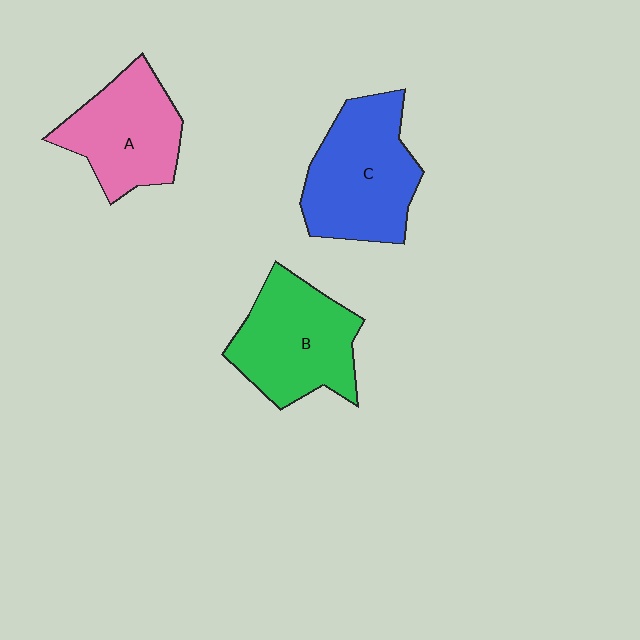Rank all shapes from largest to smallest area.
From largest to smallest: C (blue), B (green), A (pink).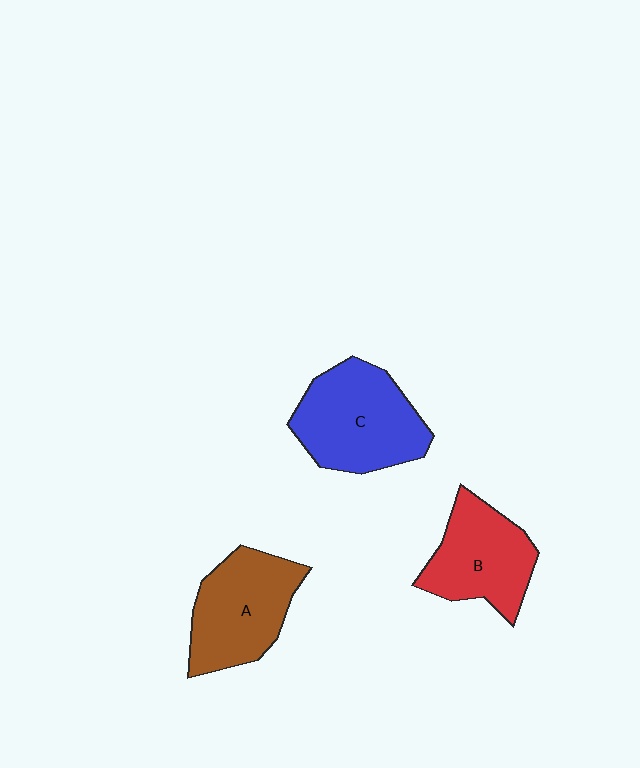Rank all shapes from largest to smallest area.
From largest to smallest: C (blue), A (brown), B (red).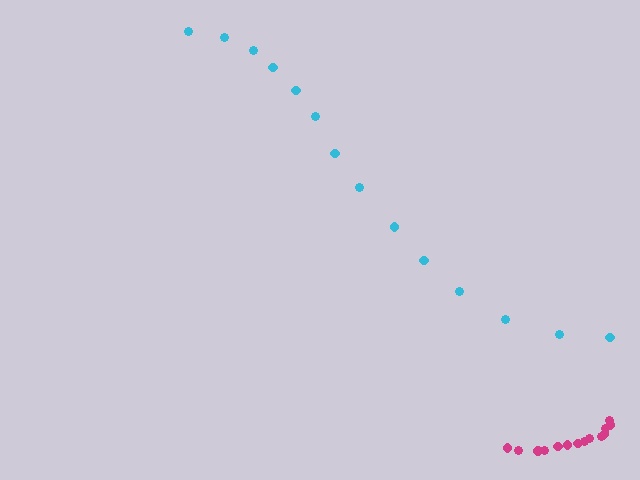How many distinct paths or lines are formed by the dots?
There are 2 distinct paths.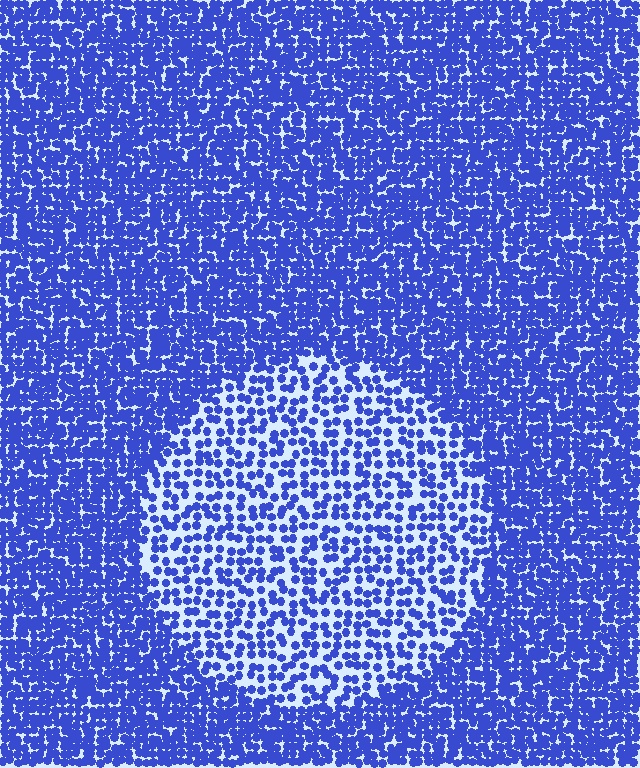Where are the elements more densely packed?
The elements are more densely packed outside the circle boundary.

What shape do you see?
I see a circle.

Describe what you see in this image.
The image contains small blue elements arranged at two different densities. A circle-shaped region is visible where the elements are less densely packed than the surrounding area.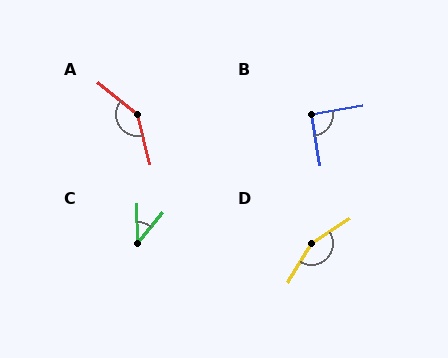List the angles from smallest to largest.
C (39°), B (90°), A (142°), D (154°).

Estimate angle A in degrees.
Approximately 142 degrees.